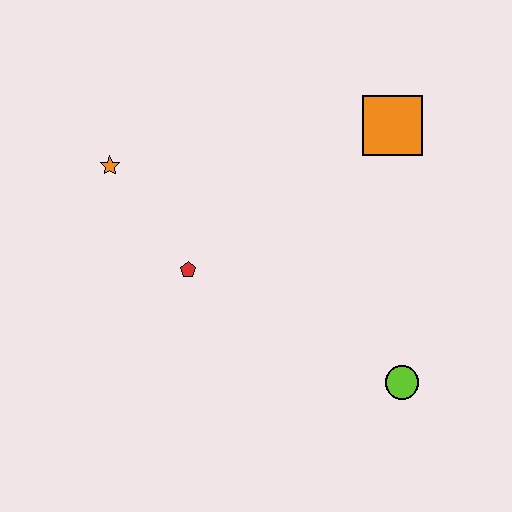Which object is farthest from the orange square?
The orange star is farthest from the orange square.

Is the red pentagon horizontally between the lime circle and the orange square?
No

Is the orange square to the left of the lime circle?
Yes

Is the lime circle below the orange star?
Yes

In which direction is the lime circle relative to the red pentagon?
The lime circle is to the right of the red pentagon.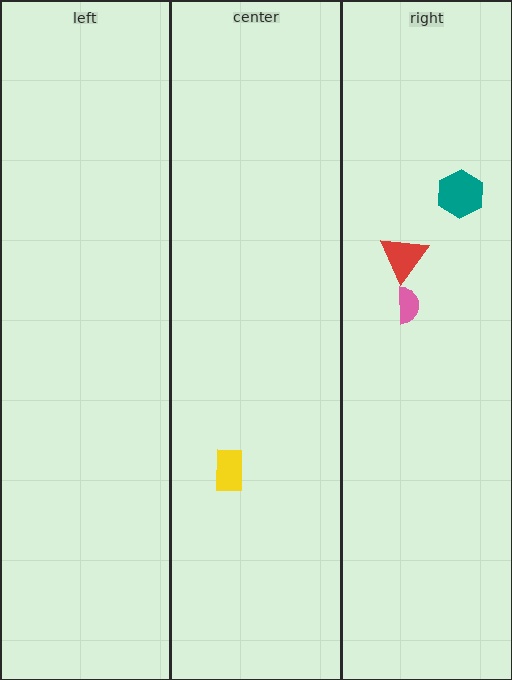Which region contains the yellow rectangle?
The center region.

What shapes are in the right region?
The teal hexagon, the red triangle, the pink semicircle.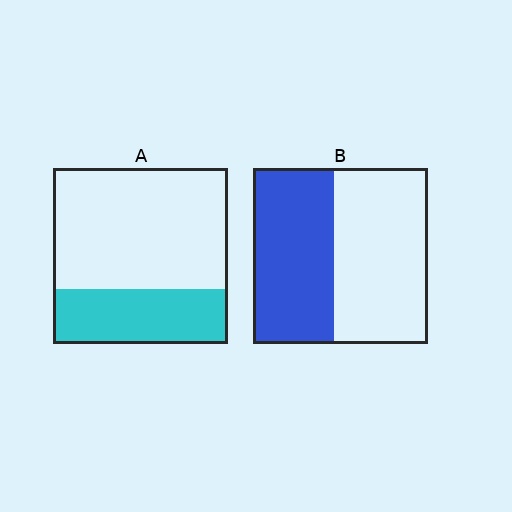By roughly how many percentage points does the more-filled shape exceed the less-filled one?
By roughly 15 percentage points (B over A).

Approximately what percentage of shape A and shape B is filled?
A is approximately 30% and B is approximately 45%.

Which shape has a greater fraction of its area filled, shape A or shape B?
Shape B.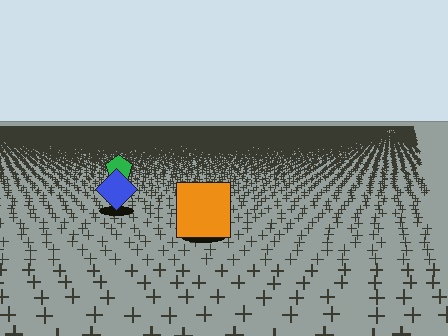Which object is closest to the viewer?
The orange square is closest. The texture marks near it are larger and more spread out.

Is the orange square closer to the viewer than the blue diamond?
Yes. The orange square is closer — you can tell from the texture gradient: the ground texture is coarser near it.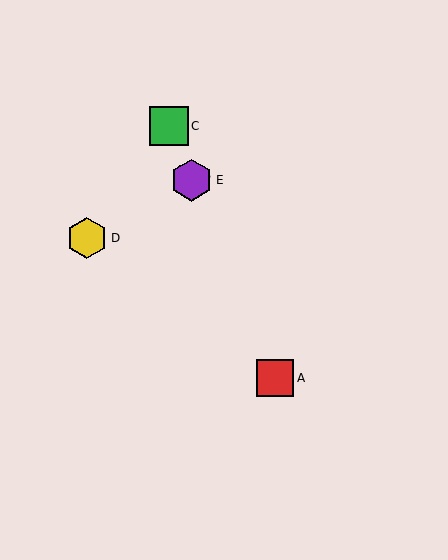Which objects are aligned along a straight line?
Objects A, B, C, E are aligned along a straight line.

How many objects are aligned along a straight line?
4 objects (A, B, C, E) are aligned along a straight line.